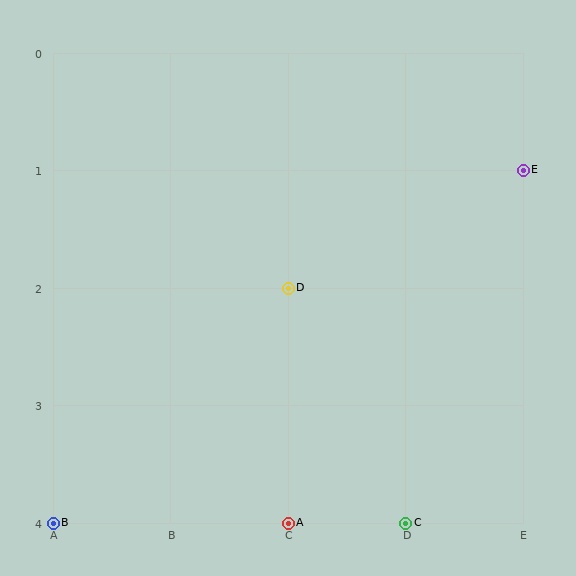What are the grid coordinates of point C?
Point C is at grid coordinates (D, 4).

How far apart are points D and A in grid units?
Points D and A are 2 rows apart.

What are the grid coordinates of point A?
Point A is at grid coordinates (C, 4).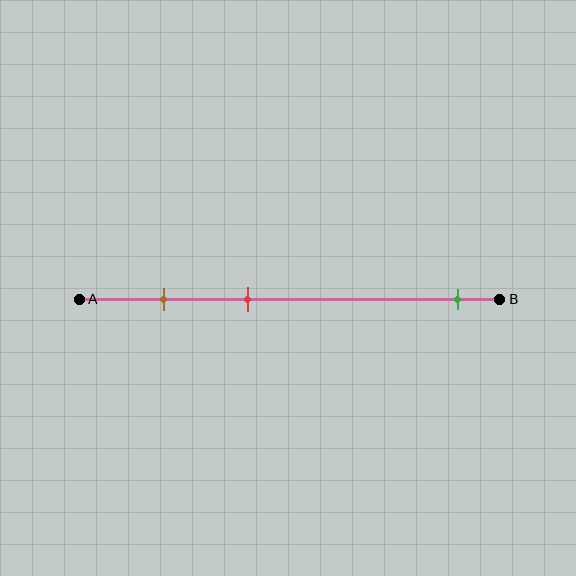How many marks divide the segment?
There are 3 marks dividing the segment.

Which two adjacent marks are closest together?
The brown and red marks are the closest adjacent pair.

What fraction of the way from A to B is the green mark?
The green mark is approximately 90% (0.9) of the way from A to B.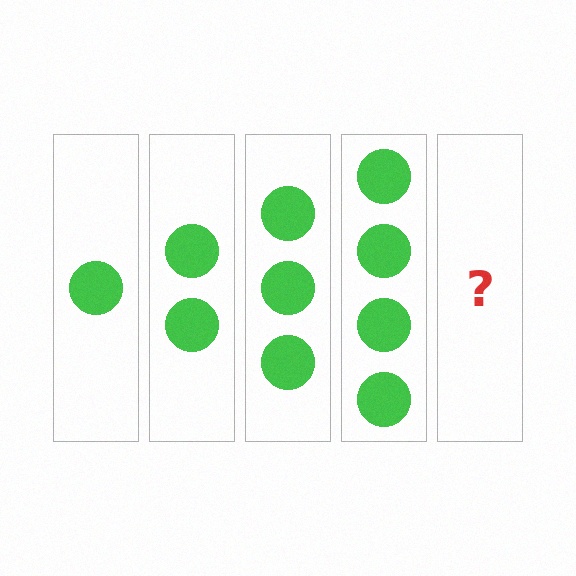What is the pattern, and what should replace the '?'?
The pattern is that each step adds one more circle. The '?' should be 5 circles.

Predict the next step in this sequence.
The next step is 5 circles.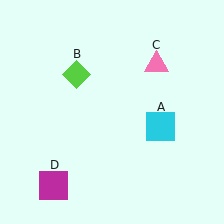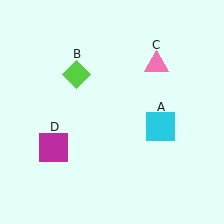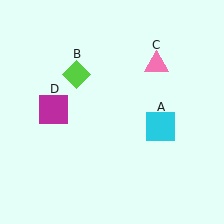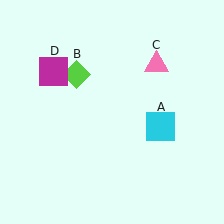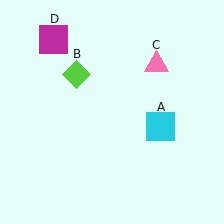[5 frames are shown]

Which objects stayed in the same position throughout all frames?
Cyan square (object A) and lime diamond (object B) and pink triangle (object C) remained stationary.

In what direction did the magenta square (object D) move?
The magenta square (object D) moved up.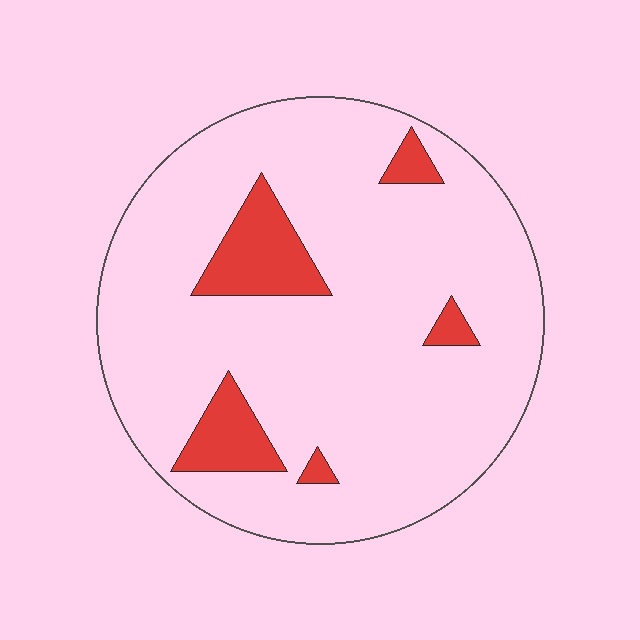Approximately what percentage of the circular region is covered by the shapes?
Approximately 10%.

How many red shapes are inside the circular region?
5.